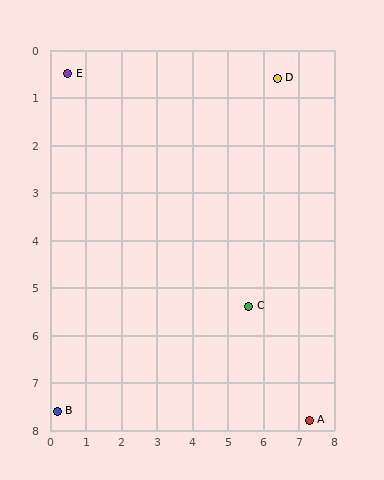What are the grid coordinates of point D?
Point D is at approximately (6.4, 0.6).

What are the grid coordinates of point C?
Point C is at approximately (5.6, 5.4).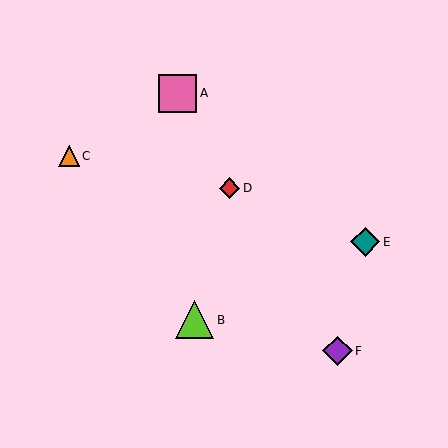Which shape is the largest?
The lime triangle (labeled B) is the largest.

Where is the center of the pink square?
The center of the pink square is at (178, 93).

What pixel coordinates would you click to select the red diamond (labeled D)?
Click at (229, 188) to select the red diamond D.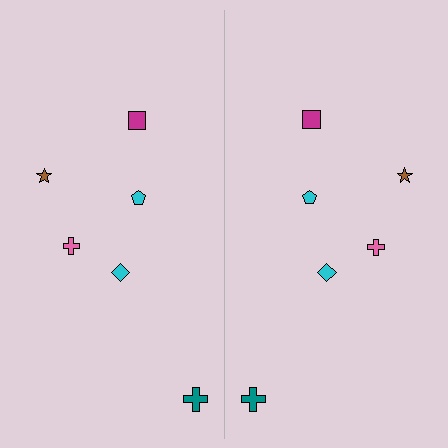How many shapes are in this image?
There are 12 shapes in this image.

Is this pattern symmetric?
Yes, this pattern has bilateral (reflection) symmetry.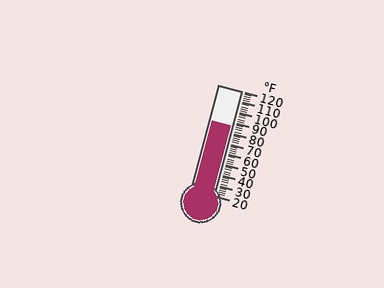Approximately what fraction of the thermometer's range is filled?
The thermometer is filled to approximately 65% of its range.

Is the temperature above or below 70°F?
The temperature is above 70°F.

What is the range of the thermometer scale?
The thermometer scale ranges from 20°F to 120°F.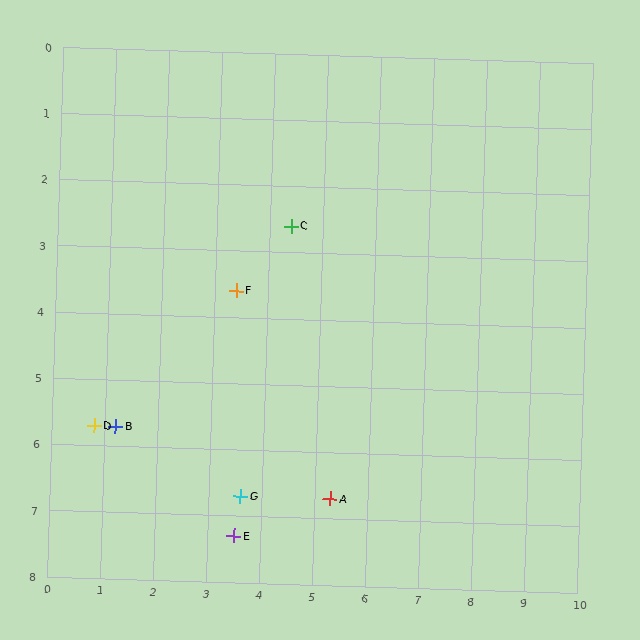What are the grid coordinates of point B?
Point B is at approximately (1.2, 5.7).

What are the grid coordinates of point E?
Point E is at approximately (3.5, 7.3).